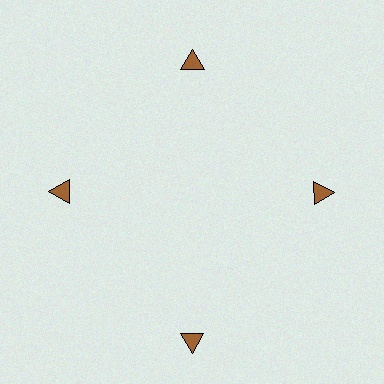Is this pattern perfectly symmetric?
No. The 4 brown triangles are arranged in a ring, but one element near the 6 o'clock position is pushed outward from the center, breaking the 4-fold rotational symmetry.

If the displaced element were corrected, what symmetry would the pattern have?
It would have 4-fold rotational symmetry — the pattern would map onto itself every 90 degrees.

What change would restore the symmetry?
The symmetry would be restored by moving it inward, back onto the ring so that all 4 triangles sit at equal angles and equal distance from the center.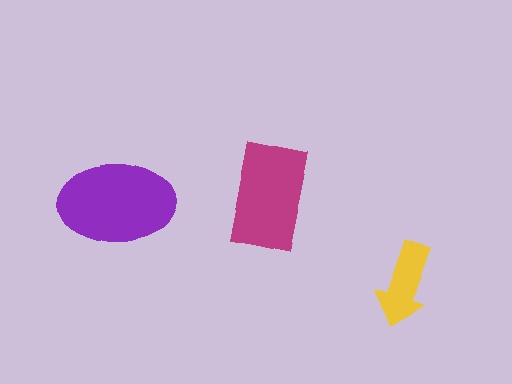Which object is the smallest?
The yellow arrow.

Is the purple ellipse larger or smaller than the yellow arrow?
Larger.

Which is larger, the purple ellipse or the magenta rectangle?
The purple ellipse.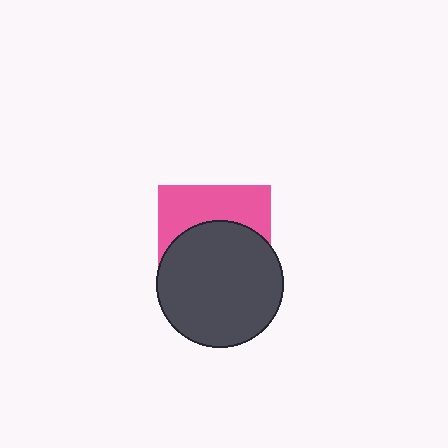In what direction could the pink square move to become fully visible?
The pink square could move up. That would shift it out from behind the dark gray circle entirely.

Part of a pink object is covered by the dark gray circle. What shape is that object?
It is a square.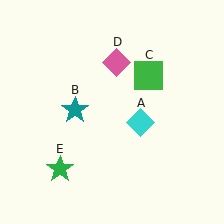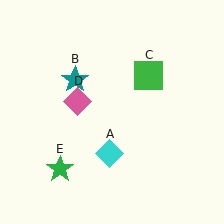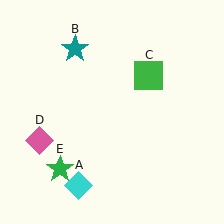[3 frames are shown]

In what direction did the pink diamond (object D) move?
The pink diamond (object D) moved down and to the left.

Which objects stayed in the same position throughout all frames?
Green square (object C) and green star (object E) remained stationary.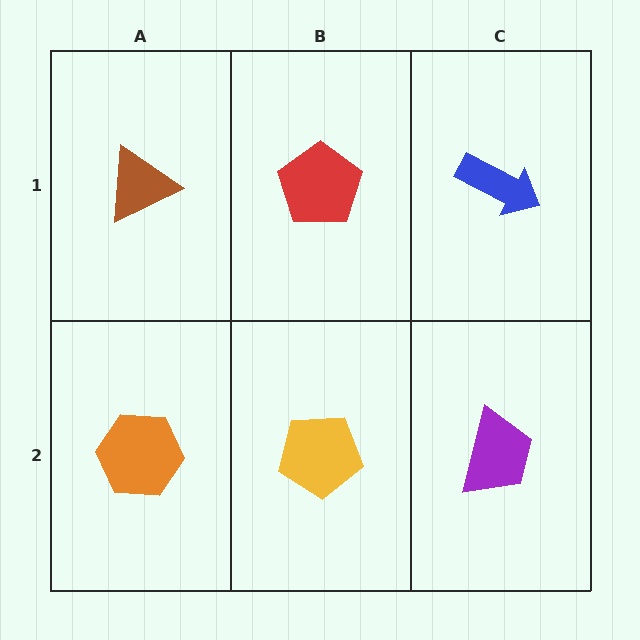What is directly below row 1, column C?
A purple trapezoid.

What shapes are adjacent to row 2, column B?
A red pentagon (row 1, column B), an orange hexagon (row 2, column A), a purple trapezoid (row 2, column C).